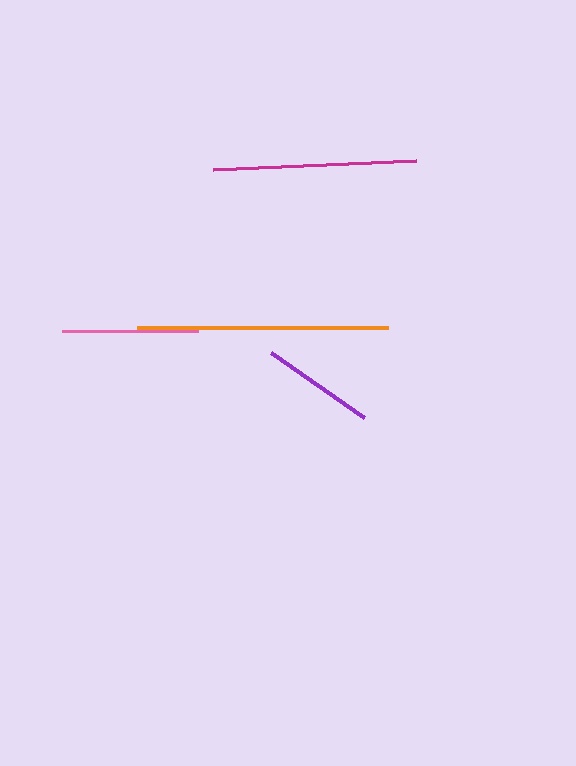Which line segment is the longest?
The orange line is the longest at approximately 251 pixels.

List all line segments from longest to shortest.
From longest to shortest: orange, magenta, pink, purple.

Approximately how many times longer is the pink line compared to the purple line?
The pink line is approximately 1.2 times the length of the purple line.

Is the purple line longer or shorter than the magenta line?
The magenta line is longer than the purple line.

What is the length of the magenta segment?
The magenta segment is approximately 203 pixels long.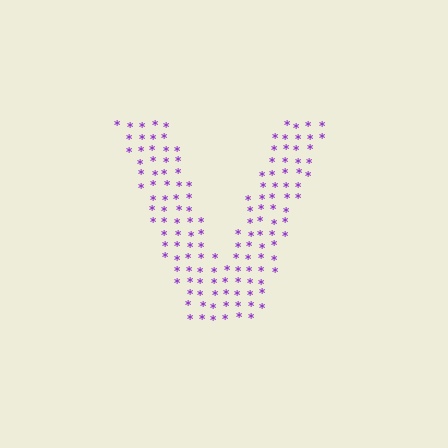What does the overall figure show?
The overall figure shows the letter V.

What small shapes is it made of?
It is made of small asterisks.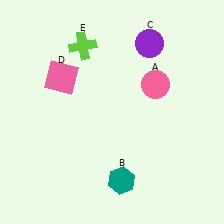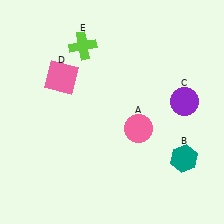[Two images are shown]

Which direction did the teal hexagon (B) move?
The teal hexagon (B) moved right.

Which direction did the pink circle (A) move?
The pink circle (A) moved down.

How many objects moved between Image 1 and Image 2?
3 objects moved between the two images.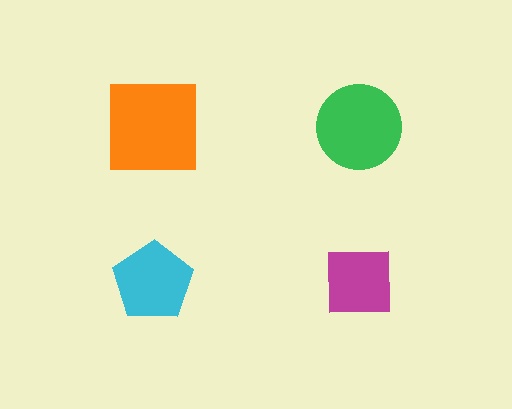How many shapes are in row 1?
2 shapes.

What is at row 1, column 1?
An orange square.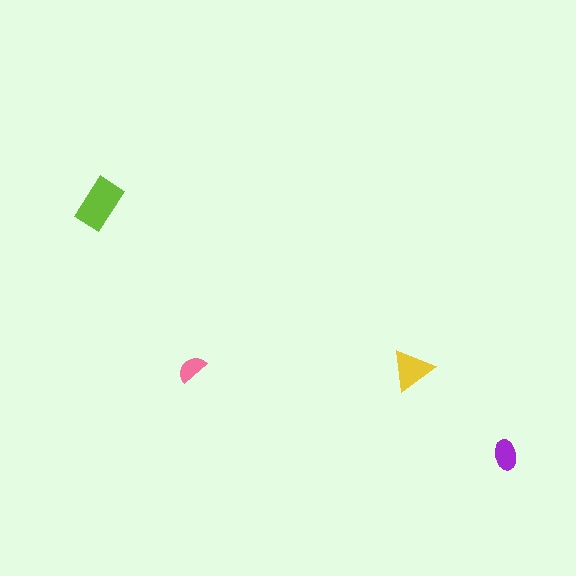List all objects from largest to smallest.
The lime rectangle, the yellow triangle, the purple ellipse, the pink semicircle.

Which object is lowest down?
The purple ellipse is bottommost.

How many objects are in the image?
There are 4 objects in the image.